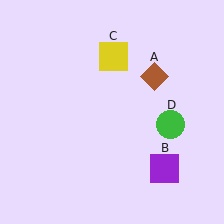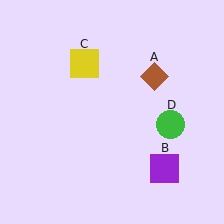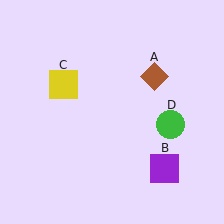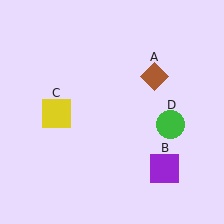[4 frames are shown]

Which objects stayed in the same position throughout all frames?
Brown diamond (object A) and purple square (object B) and green circle (object D) remained stationary.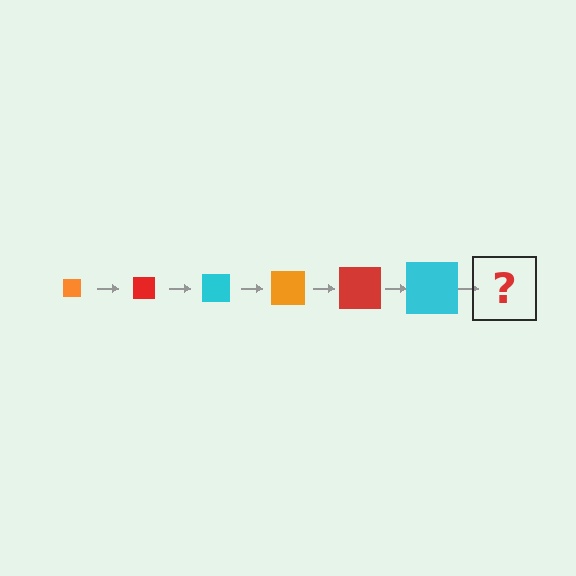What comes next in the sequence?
The next element should be an orange square, larger than the previous one.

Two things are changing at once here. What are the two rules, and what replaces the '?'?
The two rules are that the square grows larger each step and the color cycles through orange, red, and cyan. The '?' should be an orange square, larger than the previous one.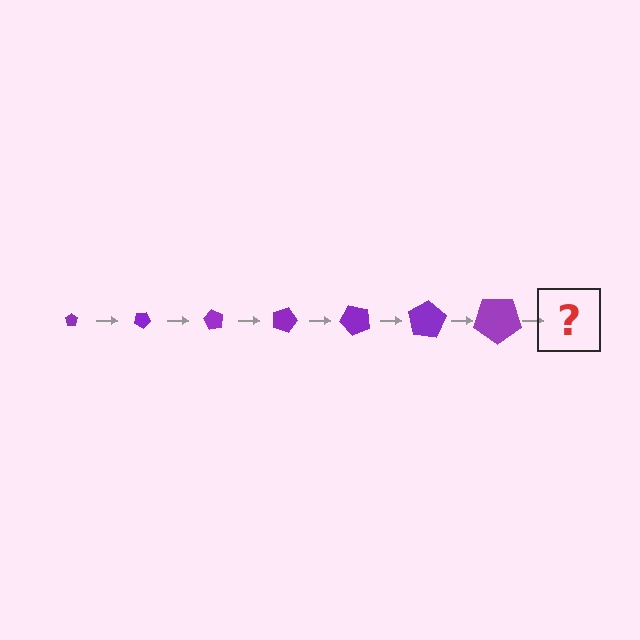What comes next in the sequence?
The next element should be a pentagon, larger than the previous one and rotated 210 degrees from the start.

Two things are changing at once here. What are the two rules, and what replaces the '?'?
The two rules are that the pentagon grows larger each step and it rotates 30 degrees each step. The '?' should be a pentagon, larger than the previous one and rotated 210 degrees from the start.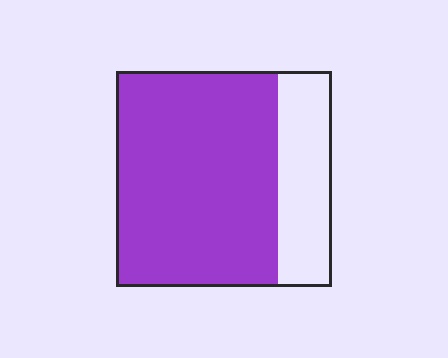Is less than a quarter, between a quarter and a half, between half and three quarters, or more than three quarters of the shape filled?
More than three quarters.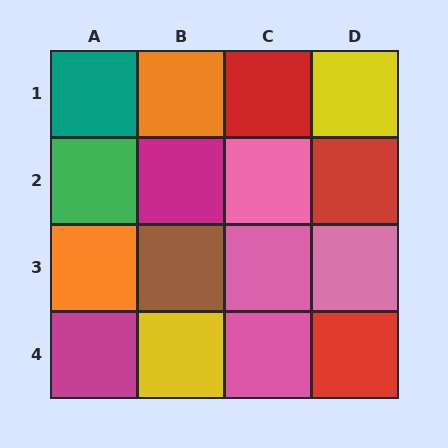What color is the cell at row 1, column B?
Orange.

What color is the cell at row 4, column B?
Yellow.